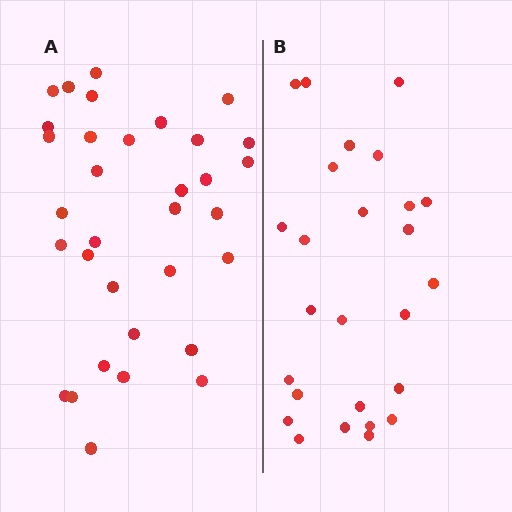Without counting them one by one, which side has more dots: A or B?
Region A (the left region) has more dots.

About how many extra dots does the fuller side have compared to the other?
Region A has roughly 8 or so more dots than region B.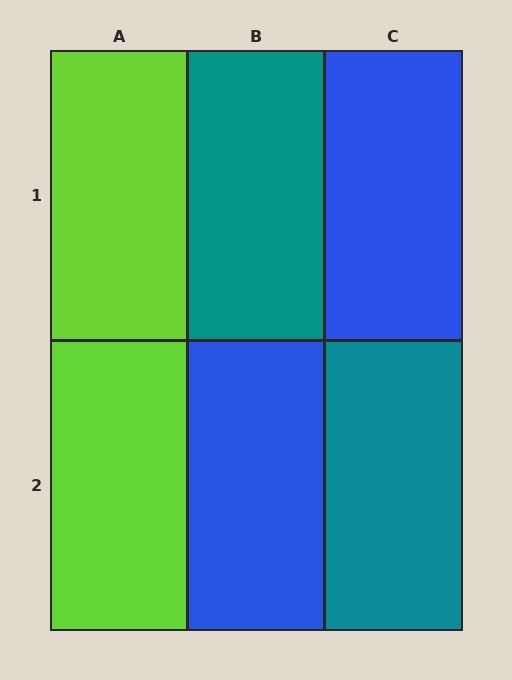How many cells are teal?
2 cells are teal.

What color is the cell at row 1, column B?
Teal.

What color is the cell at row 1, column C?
Blue.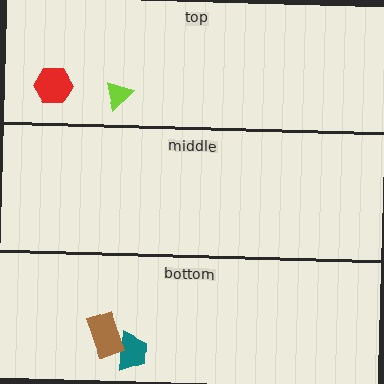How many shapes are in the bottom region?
2.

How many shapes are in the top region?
2.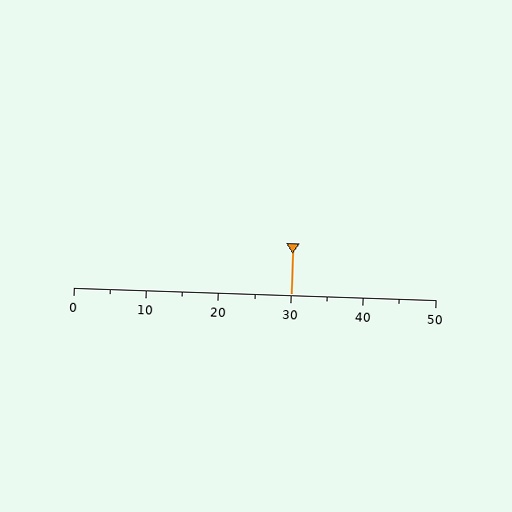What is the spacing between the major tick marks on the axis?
The major ticks are spaced 10 apart.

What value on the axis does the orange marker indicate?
The marker indicates approximately 30.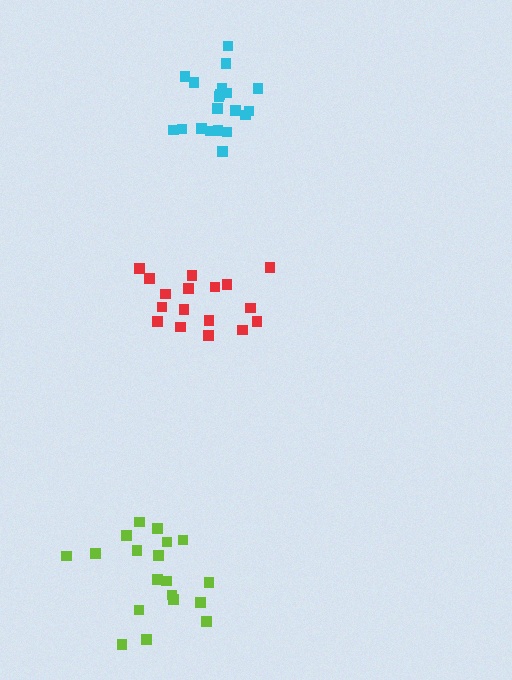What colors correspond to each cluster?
The clusters are colored: cyan, lime, red.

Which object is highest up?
The cyan cluster is topmost.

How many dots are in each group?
Group 1: 20 dots, Group 2: 20 dots, Group 3: 17 dots (57 total).